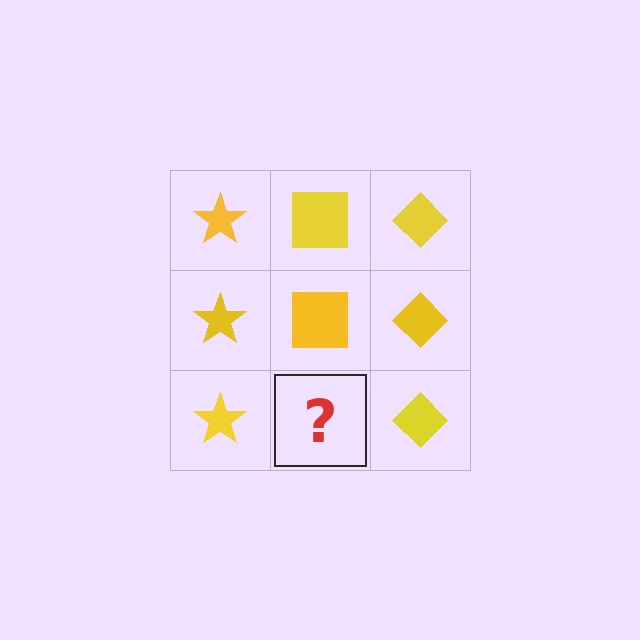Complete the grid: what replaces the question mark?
The question mark should be replaced with a yellow square.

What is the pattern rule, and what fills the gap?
The rule is that each column has a consistent shape. The gap should be filled with a yellow square.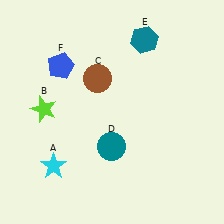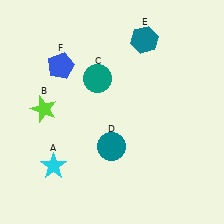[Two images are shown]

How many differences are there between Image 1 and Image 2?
There is 1 difference between the two images.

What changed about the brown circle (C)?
In Image 1, C is brown. In Image 2, it changed to teal.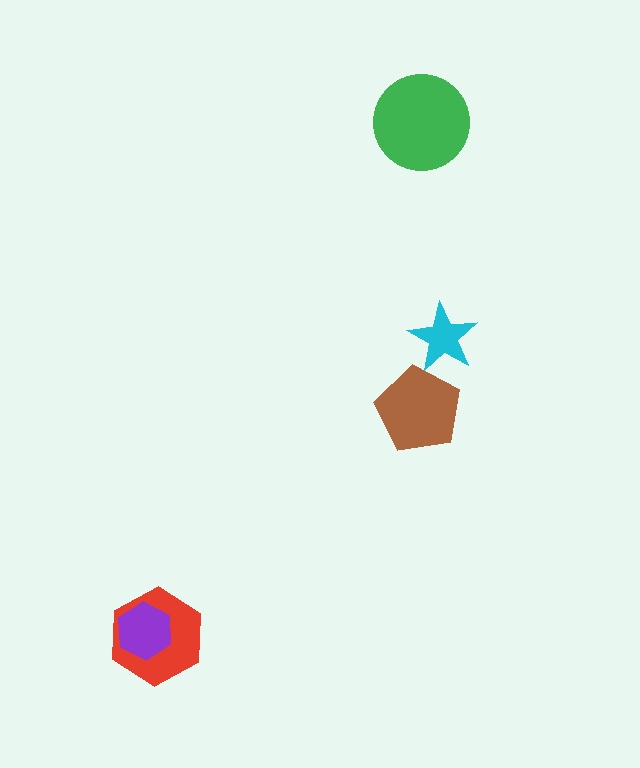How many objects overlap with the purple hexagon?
1 object overlaps with the purple hexagon.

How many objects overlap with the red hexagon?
1 object overlaps with the red hexagon.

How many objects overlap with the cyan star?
0 objects overlap with the cyan star.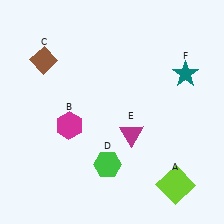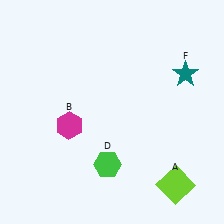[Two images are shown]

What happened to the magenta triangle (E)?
The magenta triangle (E) was removed in Image 2. It was in the bottom-right area of Image 1.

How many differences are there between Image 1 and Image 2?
There are 2 differences between the two images.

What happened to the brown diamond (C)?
The brown diamond (C) was removed in Image 2. It was in the top-left area of Image 1.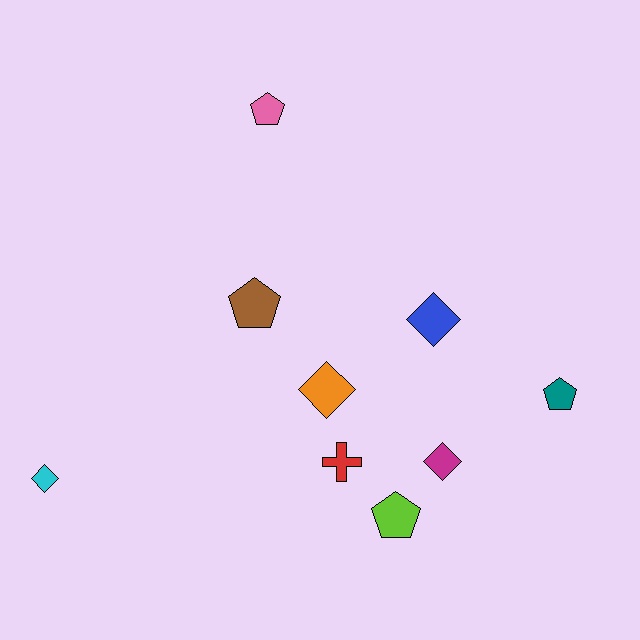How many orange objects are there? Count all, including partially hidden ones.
There is 1 orange object.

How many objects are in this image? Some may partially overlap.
There are 9 objects.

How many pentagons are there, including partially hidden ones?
There are 4 pentagons.